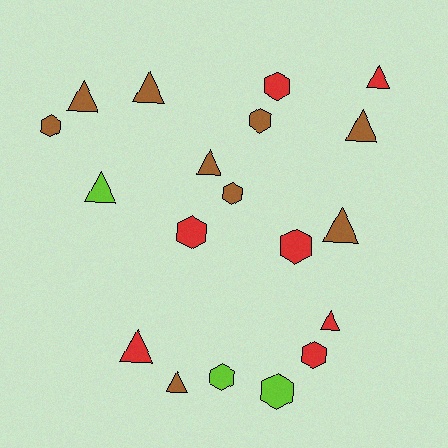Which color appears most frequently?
Brown, with 9 objects.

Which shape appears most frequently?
Triangle, with 10 objects.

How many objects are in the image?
There are 19 objects.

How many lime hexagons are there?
There are 2 lime hexagons.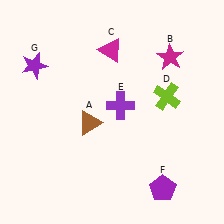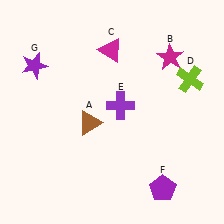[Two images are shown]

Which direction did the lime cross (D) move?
The lime cross (D) moved right.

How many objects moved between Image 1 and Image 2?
1 object moved between the two images.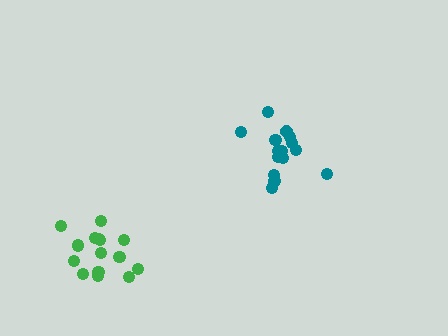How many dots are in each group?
Group 1: 16 dots, Group 2: 15 dots (31 total).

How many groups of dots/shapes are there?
There are 2 groups.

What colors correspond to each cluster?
The clusters are colored: green, teal.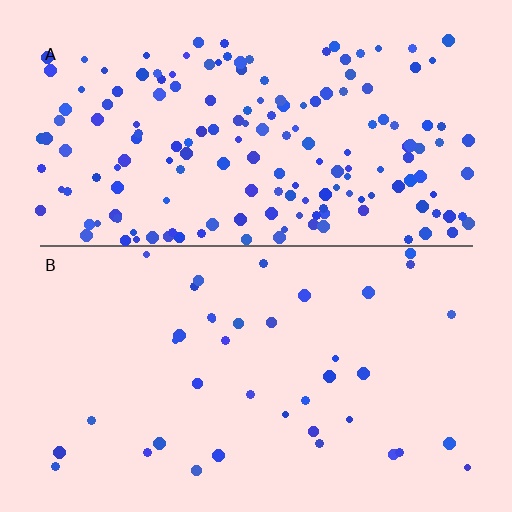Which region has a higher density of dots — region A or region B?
A (the top).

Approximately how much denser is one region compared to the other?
Approximately 4.4× — region A over region B.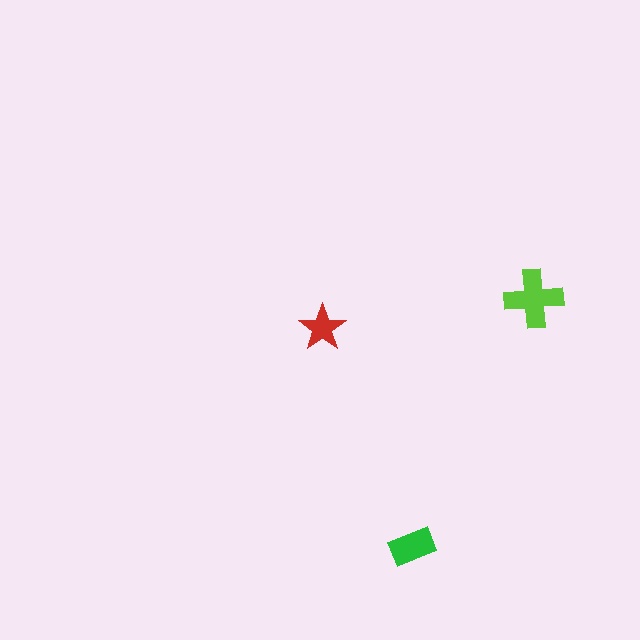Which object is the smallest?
The red star.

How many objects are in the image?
There are 3 objects in the image.